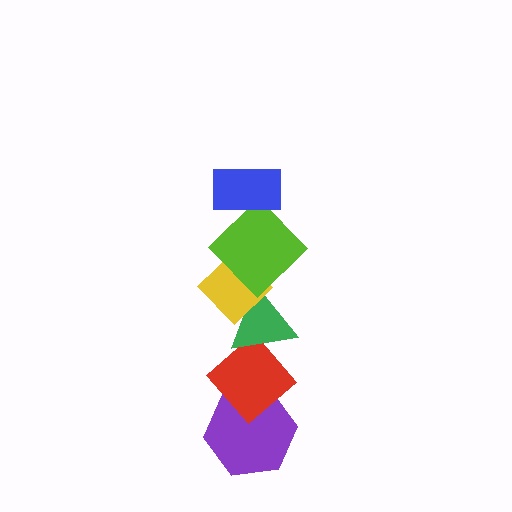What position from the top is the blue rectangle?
The blue rectangle is 1st from the top.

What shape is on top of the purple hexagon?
The red diamond is on top of the purple hexagon.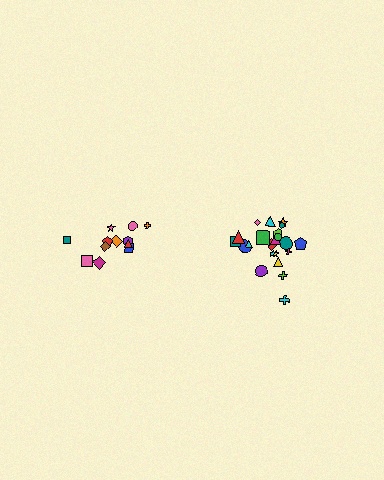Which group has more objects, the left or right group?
The right group.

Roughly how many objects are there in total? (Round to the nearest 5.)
Roughly 35 objects in total.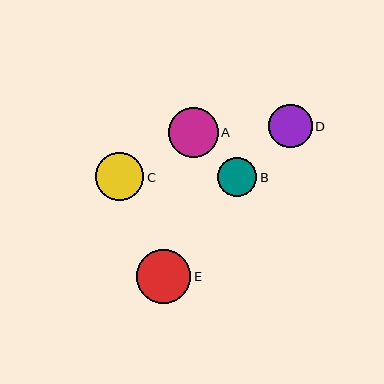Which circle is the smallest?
Circle B is the smallest with a size of approximately 40 pixels.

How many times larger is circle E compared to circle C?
Circle E is approximately 1.1 times the size of circle C.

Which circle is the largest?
Circle E is the largest with a size of approximately 54 pixels.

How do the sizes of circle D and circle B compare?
Circle D and circle B are approximately the same size.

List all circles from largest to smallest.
From largest to smallest: E, A, C, D, B.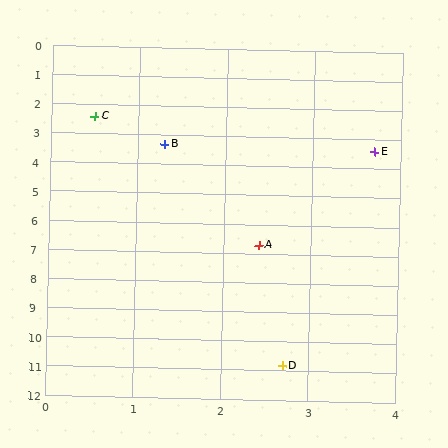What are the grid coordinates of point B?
Point B is at approximately (1.3, 3.3).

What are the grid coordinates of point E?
Point E is at approximately (3.7, 3.4).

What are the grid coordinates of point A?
Point A is at approximately (2.4, 6.7).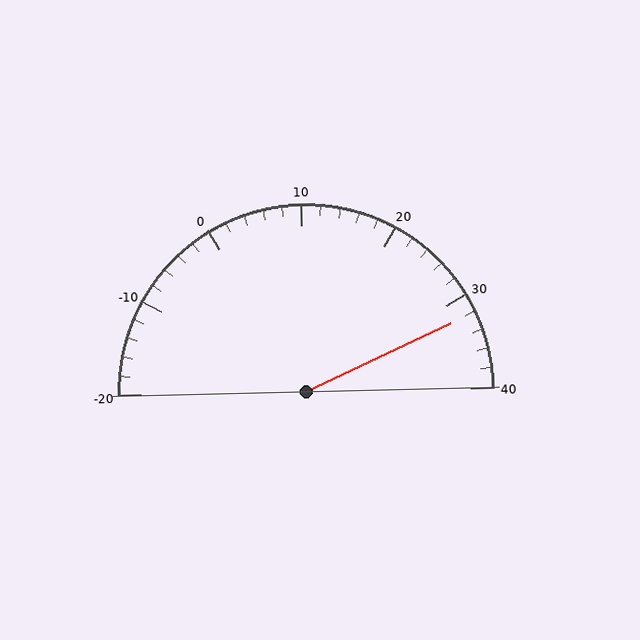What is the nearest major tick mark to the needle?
The nearest major tick mark is 30.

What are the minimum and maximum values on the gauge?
The gauge ranges from -20 to 40.